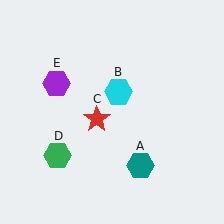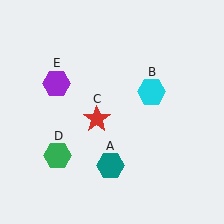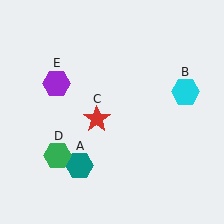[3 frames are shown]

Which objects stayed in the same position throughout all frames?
Red star (object C) and green hexagon (object D) and purple hexagon (object E) remained stationary.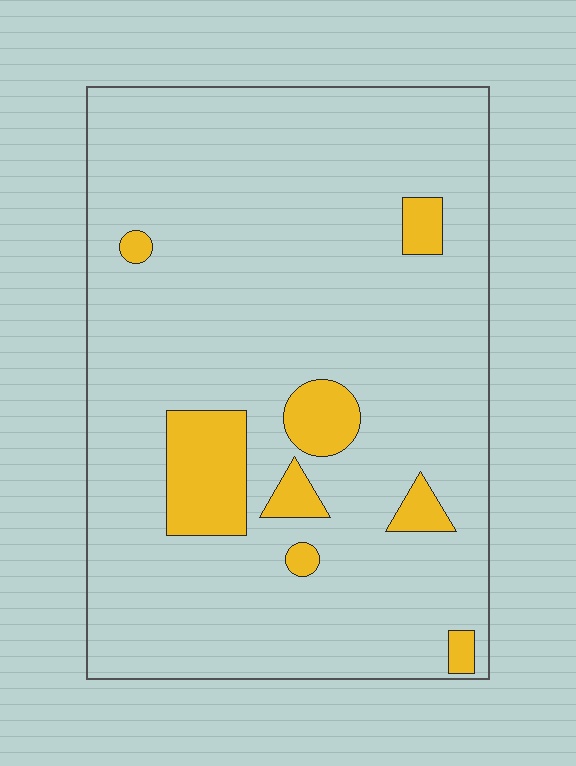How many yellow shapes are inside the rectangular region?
8.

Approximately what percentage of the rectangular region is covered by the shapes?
Approximately 10%.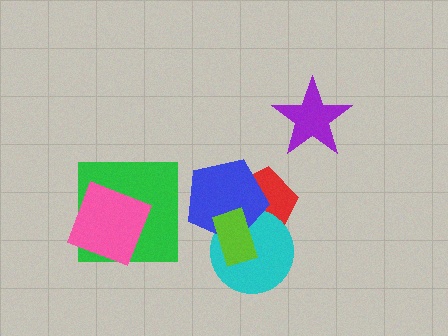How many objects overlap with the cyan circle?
3 objects overlap with the cyan circle.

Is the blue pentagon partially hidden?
Yes, it is partially covered by another shape.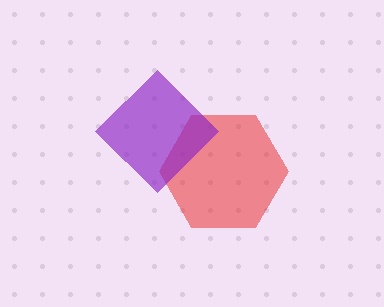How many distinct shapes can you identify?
There are 2 distinct shapes: a red hexagon, a purple diamond.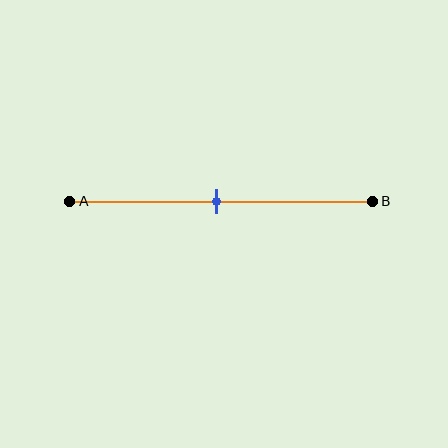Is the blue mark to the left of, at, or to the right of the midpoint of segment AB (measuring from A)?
The blue mark is approximately at the midpoint of segment AB.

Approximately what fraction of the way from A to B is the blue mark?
The blue mark is approximately 50% of the way from A to B.